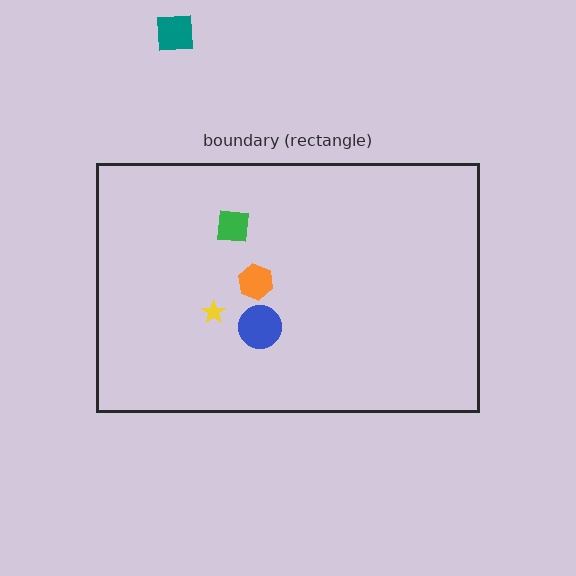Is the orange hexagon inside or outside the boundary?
Inside.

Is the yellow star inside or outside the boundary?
Inside.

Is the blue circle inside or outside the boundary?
Inside.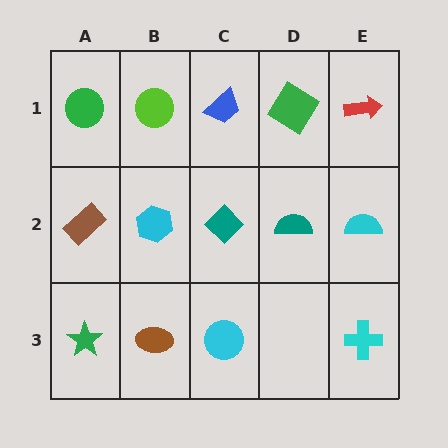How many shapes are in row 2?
5 shapes.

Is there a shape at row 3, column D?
No, that cell is empty.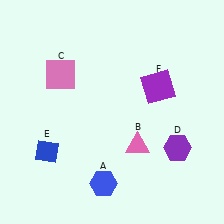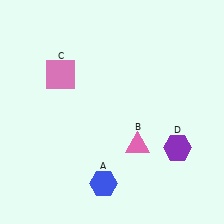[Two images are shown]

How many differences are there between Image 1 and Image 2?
There are 2 differences between the two images.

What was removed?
The blue diamond (E), the purple square (F) were removed in Image 2.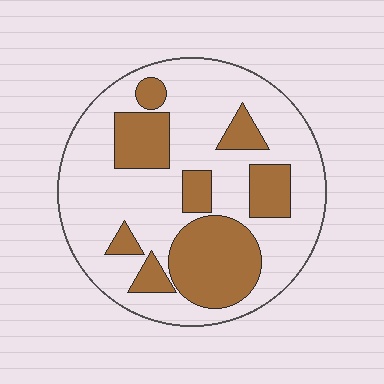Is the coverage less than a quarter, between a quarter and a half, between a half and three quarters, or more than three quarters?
Between a quarter and a half.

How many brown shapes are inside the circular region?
8.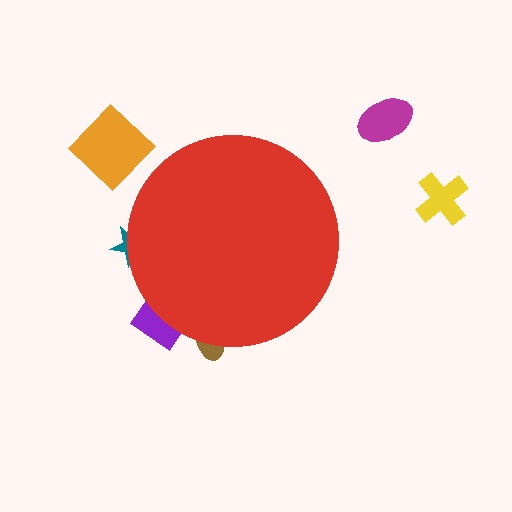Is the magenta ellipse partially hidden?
No, the magenta ellipse is fully visible.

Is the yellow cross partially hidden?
No, the yellow cross is fully visible.